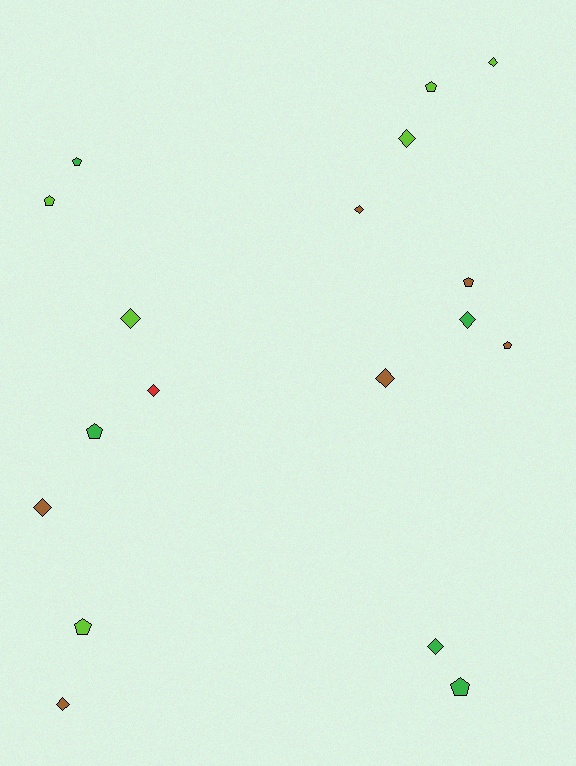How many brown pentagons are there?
There are 2 brown pentagons.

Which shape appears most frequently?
Diamond, with 10 objects.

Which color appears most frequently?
Lime, with 6 objects.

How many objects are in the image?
There are 18 objects.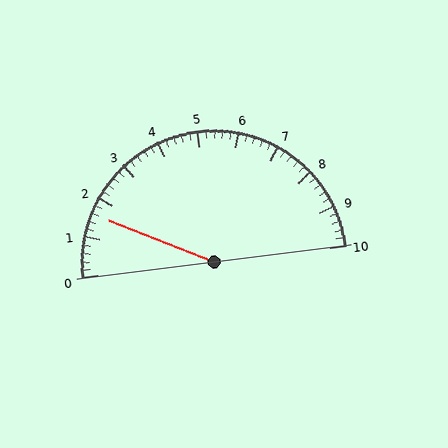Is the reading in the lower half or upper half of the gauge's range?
The reading is in the lower half of the range (0 to 10).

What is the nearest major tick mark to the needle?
The nearest major tick mark is 2.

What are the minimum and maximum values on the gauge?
The gauge ranges from 0 to 10.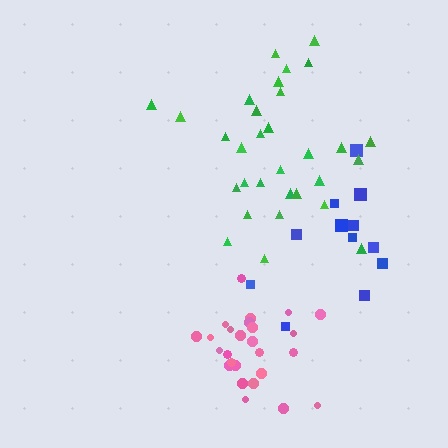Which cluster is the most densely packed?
Pink.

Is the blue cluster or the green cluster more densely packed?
Green.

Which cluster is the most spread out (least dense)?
Blue.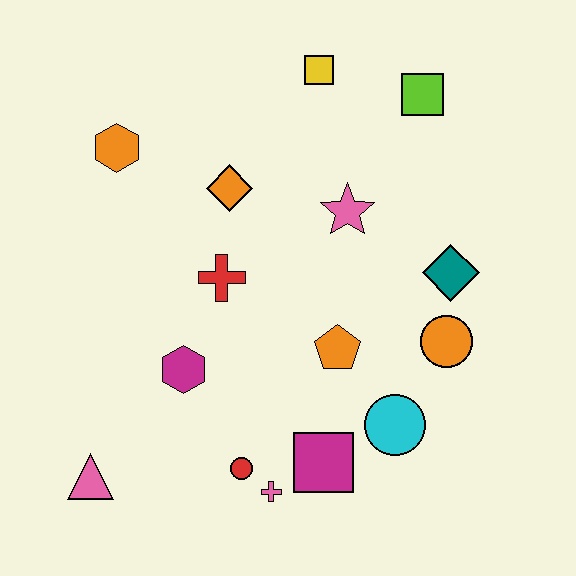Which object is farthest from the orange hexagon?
The cyan circle is farthest from the orange hexagon.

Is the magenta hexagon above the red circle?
Yes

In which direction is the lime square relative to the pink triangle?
The lime square is above the pink triangle.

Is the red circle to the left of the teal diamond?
Yes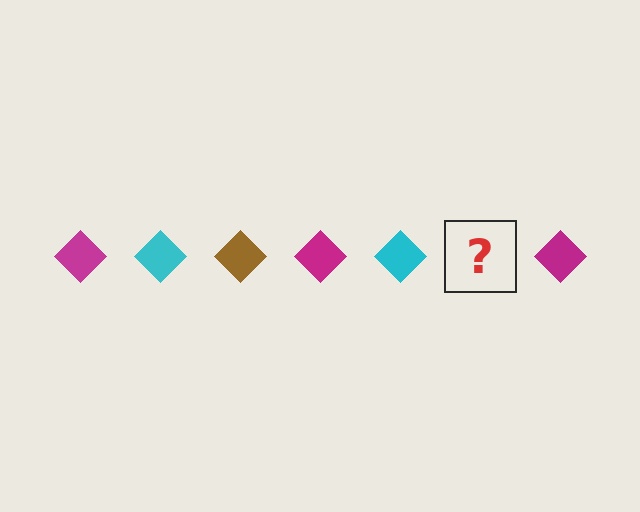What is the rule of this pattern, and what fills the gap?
The rule is that the pattern cycles through magenta, cyan, brown diamonds. The gap should be filled with a brown diamond.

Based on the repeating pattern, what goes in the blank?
The blank should be a brown diamond.